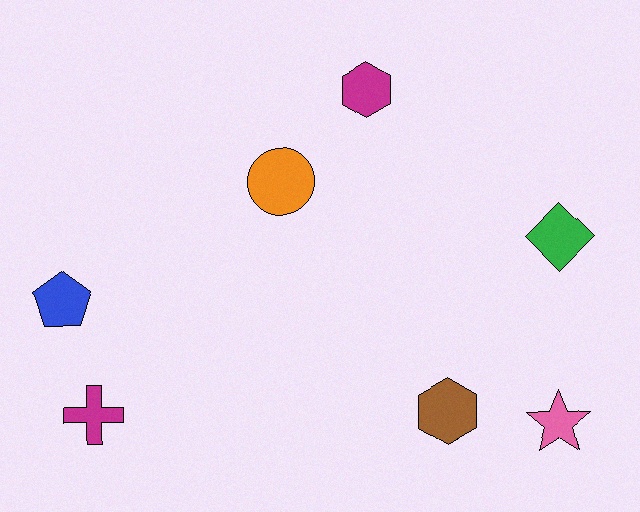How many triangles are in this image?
There are no triangles.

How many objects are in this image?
There are 7 objects.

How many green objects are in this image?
There is 1 green object.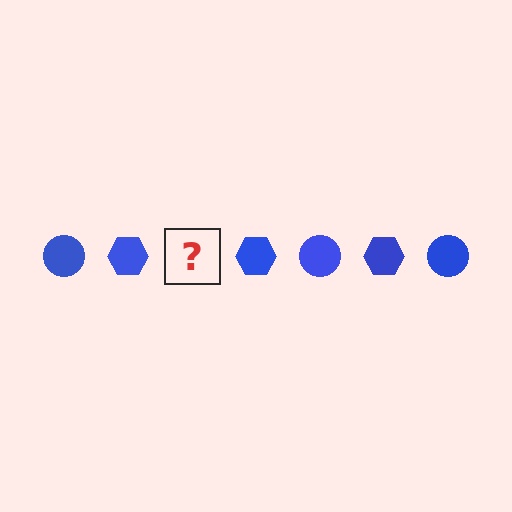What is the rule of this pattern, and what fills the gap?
The rule is that the pattern cycles through circle, hexagon shapes in blue. The gap should be filled with a blue circle.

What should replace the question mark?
The question mark should be replaced with a blue circle.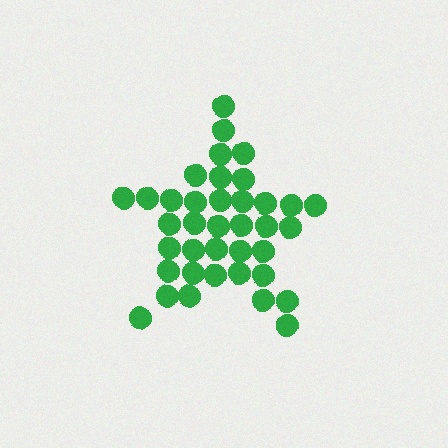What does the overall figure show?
The overall figure shows a star.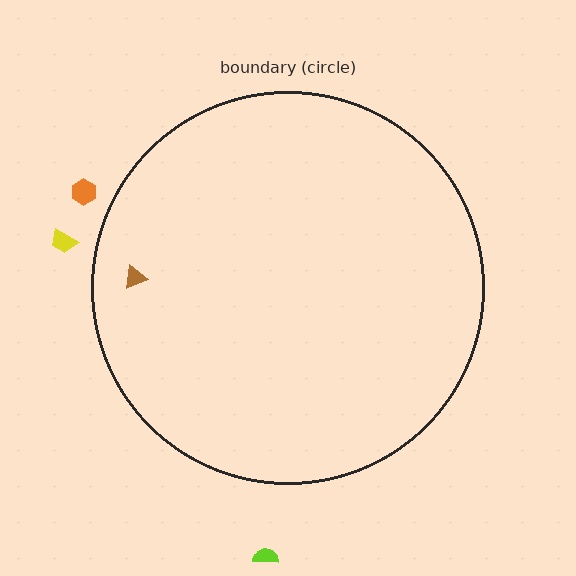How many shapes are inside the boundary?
1 inside, 3 outside.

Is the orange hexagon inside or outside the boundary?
Outside.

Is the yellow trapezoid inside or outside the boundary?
Outside.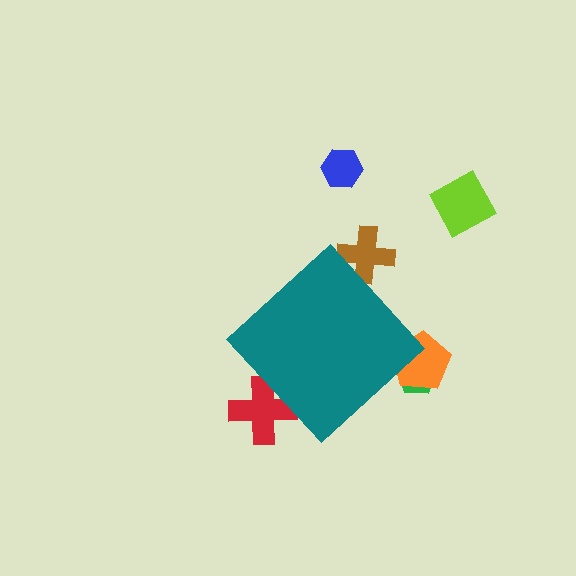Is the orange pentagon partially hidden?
Yes, the orange pentagon is partially hidden behind the teal diamond.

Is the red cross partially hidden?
Yes, the red cross is partially hidden behind the teal diamond.